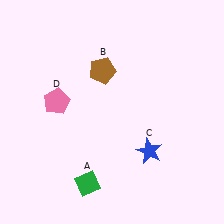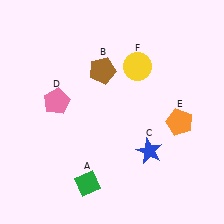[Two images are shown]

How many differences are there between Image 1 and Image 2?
There are 2 differences between the two images.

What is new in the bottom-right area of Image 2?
An orange pentagon (E) was added in the bottom-right area of Image 2.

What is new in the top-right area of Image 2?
A yellow circle (F) was added in the top-right area of Image 2.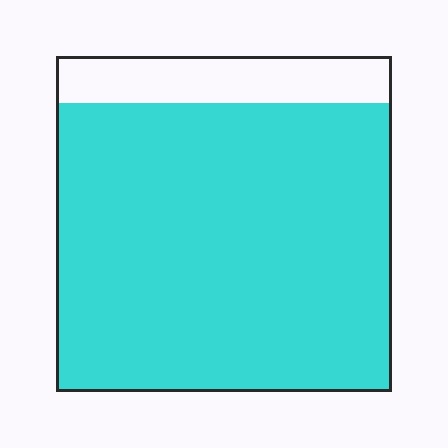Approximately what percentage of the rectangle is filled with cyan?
Approximately 85%.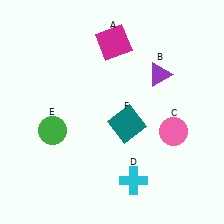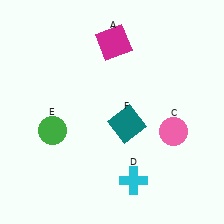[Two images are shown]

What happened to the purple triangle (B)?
The purple triangle (B) was removed in Image 2. It was in the top-right area of Image 1.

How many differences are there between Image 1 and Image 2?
There is 1 difference between the two images.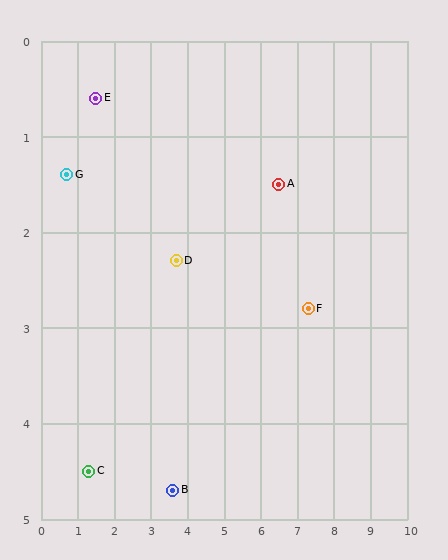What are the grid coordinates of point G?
Point G is at approximately (0.7, 1.4).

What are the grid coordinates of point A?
Point A is at approximately (6.5, 1.5).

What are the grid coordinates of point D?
Point D is at approximately (3.7, 2.3).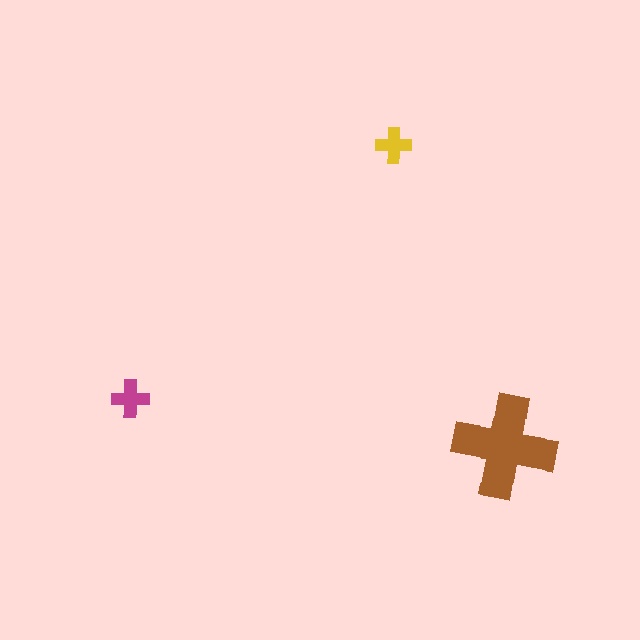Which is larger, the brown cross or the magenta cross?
The brown one.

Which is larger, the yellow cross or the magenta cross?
The magenta one.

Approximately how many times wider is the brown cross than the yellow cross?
About 3 times wider.